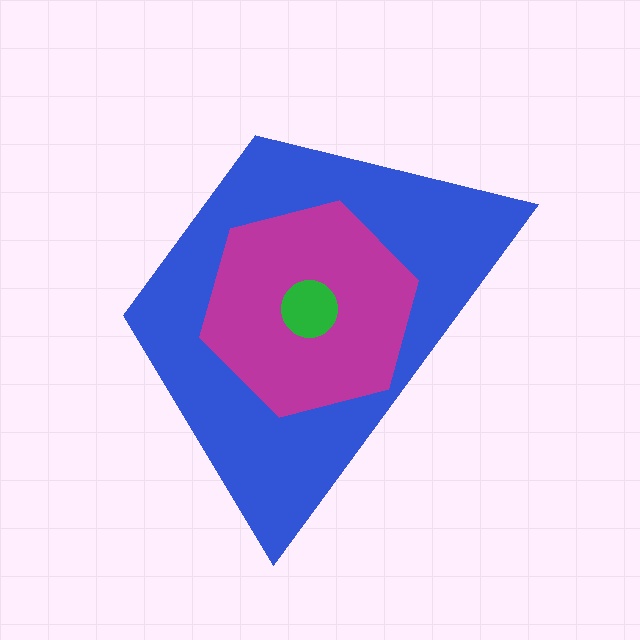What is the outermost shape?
The blue trapezoid.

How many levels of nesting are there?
3.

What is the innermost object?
The green circle.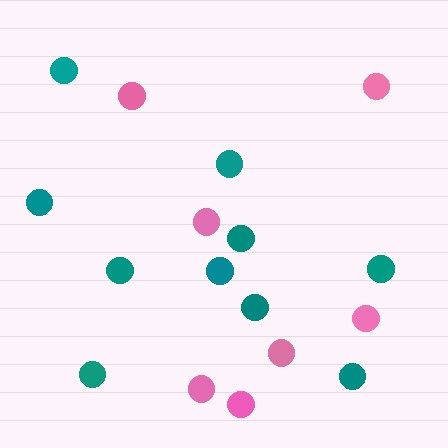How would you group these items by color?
There are 2 groups: one group of pink circles (7) and one group of teal circles (10).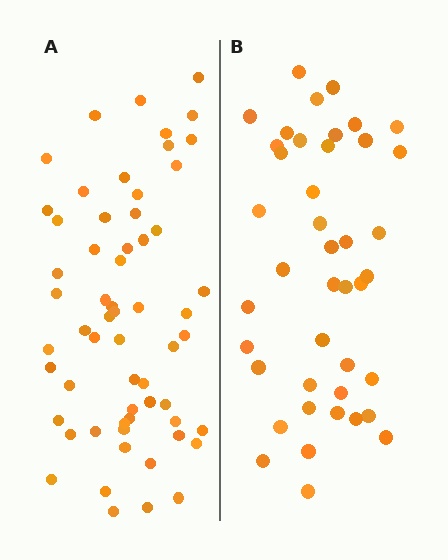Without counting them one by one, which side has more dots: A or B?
Region A (the left region) has more dots.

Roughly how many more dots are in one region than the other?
Region A has approximately 20 more dots than region B.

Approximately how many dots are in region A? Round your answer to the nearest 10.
About 60 dots.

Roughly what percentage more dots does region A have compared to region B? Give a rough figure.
About 45% more.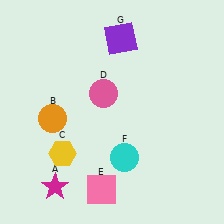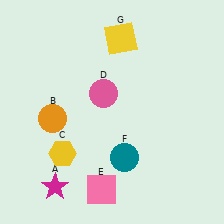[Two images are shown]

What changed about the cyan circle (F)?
In Image 1, F is cyan. In Image 2, it changed to teal.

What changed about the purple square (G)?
In Image 1, G is purple. In Image 2, it changed to yellow.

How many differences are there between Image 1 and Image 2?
There are 2 differences between the two images.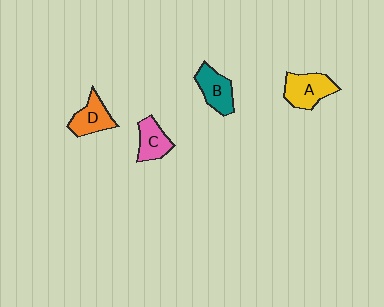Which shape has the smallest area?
Shape C (pink).